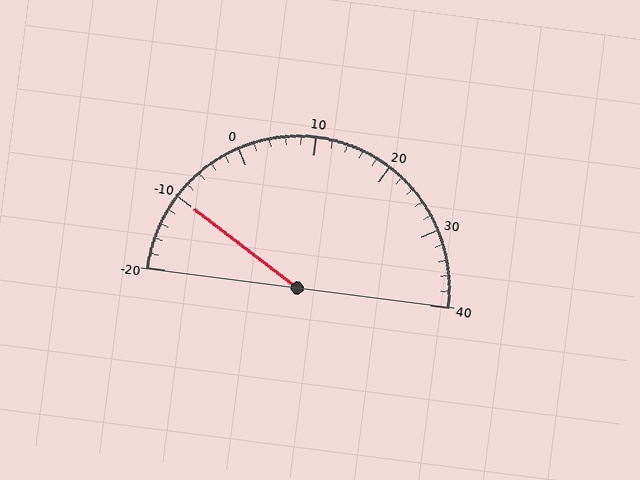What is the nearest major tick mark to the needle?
The nearest major tick mark is -10.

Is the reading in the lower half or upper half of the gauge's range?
The reading is in the lower half of the range (-20 to 40).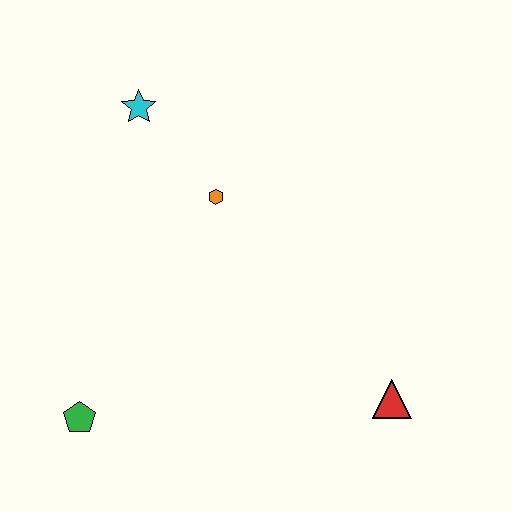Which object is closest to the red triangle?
The orange hexagon is closest to the red triangle.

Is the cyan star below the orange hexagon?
No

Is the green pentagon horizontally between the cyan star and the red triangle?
No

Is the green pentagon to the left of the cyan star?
Yes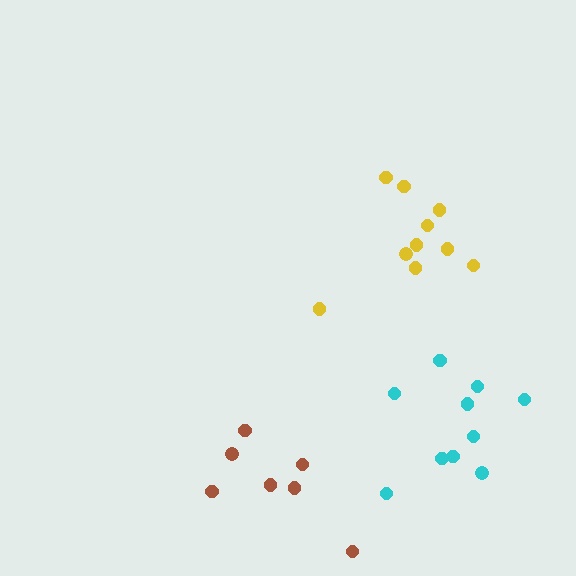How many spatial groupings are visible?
There are 3 spatial groupings.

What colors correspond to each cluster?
The clusters are colored: brown, cyan, yellow.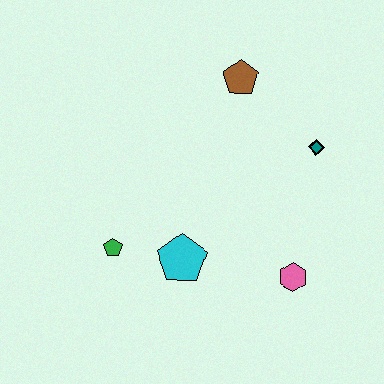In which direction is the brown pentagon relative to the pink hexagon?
The brown pentagon is above the pink hexagon.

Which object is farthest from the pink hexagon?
The brown pentagon is farthest from the pink hexagon.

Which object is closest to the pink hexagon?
The cyan pentagon is closest to the pink hexagon.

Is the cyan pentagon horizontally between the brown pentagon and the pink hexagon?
No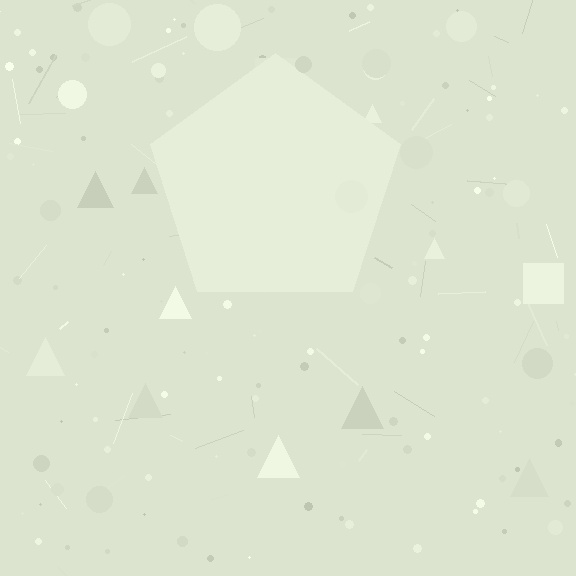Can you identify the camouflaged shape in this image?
The camouflaged shape is a pentagon.